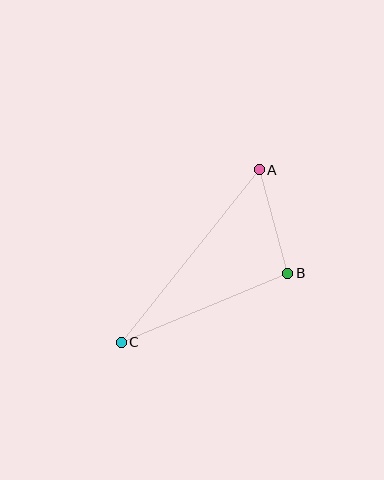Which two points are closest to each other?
Points A and B are closest to each other.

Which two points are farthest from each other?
Points A and C are farthest from each other.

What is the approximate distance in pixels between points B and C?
The distance between B and C is approximately 180 pixels.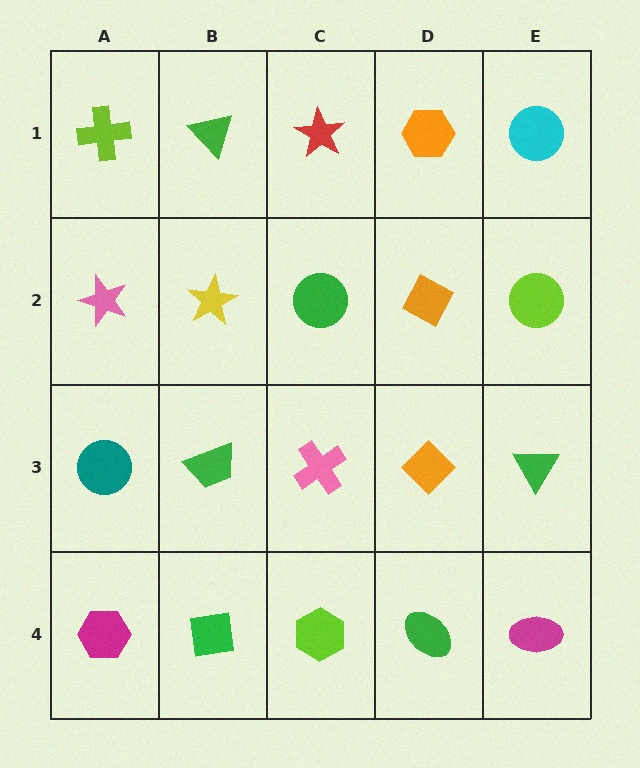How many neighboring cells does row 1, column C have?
3.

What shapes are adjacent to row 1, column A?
A pink star (row 2, column A), a green triangle (row 1, column B).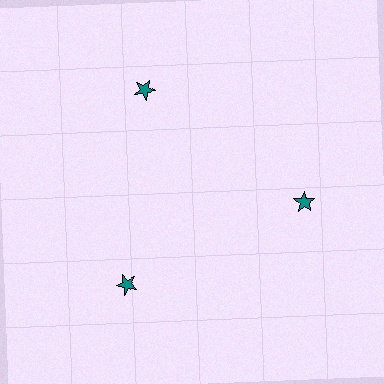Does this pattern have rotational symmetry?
Yes, this pattern has 3-fold rotational symmetry. It looks the same after rotating 120 degrees around the center.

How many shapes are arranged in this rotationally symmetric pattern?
There are 3 shapes, arranged in 3 groups of 1.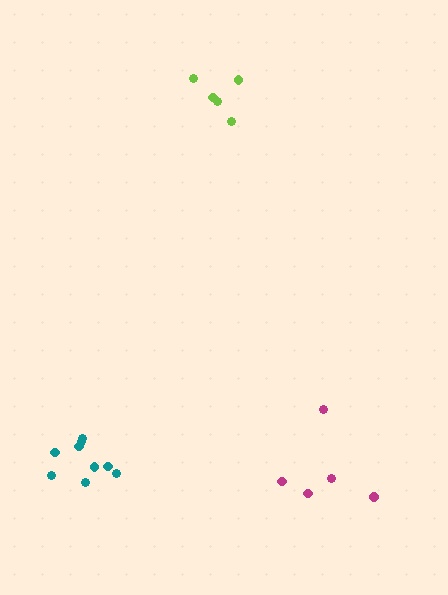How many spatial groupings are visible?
There are 3 spatial groupings.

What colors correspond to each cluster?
The clusters are colored: teal, lime, magenta.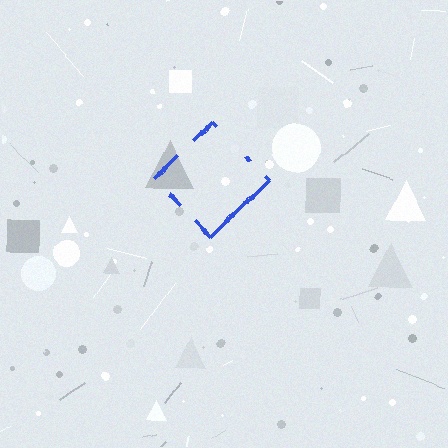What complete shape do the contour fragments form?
The contour fragments form a diamond.